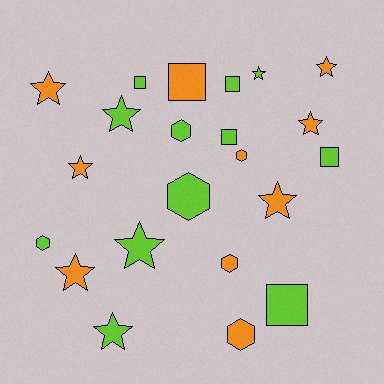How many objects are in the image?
There are 22 objects.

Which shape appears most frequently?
Star, with 10 objects.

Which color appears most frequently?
Lime, with 12 objects.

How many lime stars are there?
There are 4 lime stars.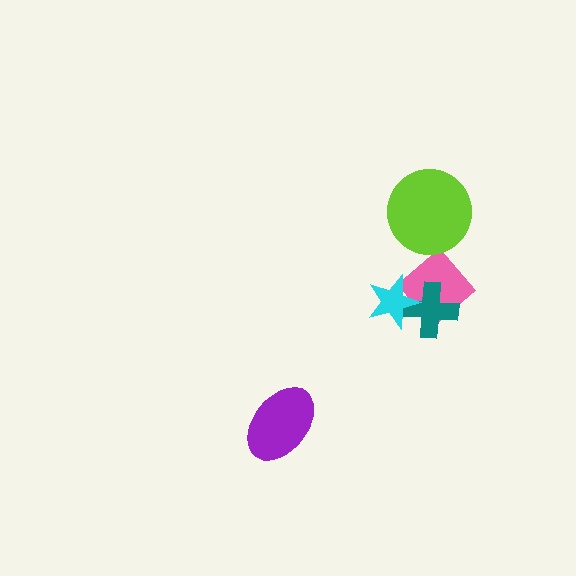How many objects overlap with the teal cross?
2 objects overlap with the teal cross.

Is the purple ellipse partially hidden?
No, no other shape covers it.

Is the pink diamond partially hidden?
Yes, it is partially covered by another shape.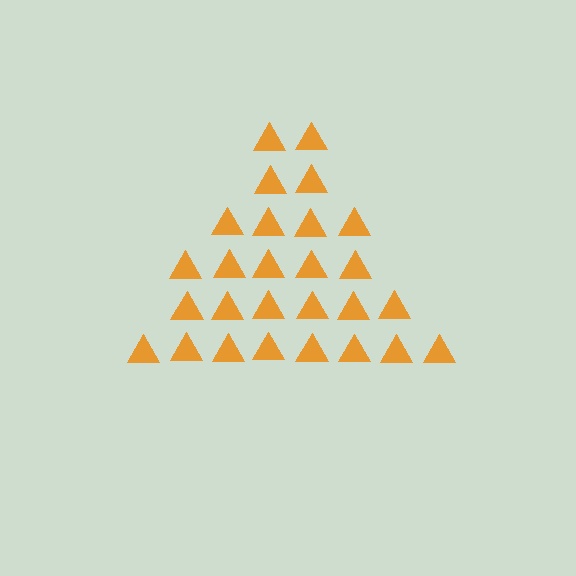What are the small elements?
The small elements are triangles.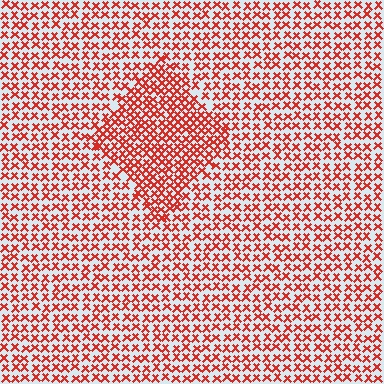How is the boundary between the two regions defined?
The boundary is defined by a change in element density (approximately 1.6x ratio). All elements are the same color, size, and shape.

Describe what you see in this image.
The image contains small red elements arranged at two different densities. A diamond-shaped region is visible where the elements are more densely packed than the surrounding area.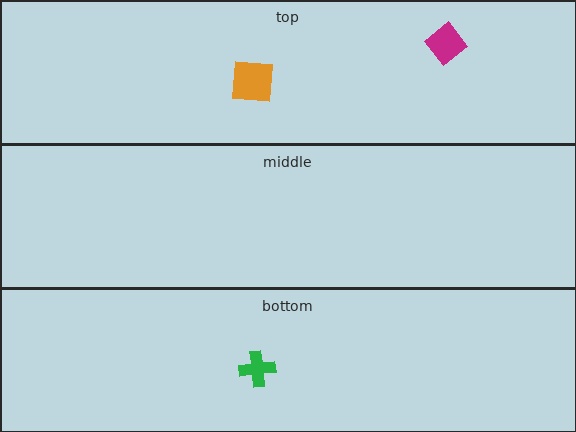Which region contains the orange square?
The top region.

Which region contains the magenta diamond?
The top region.